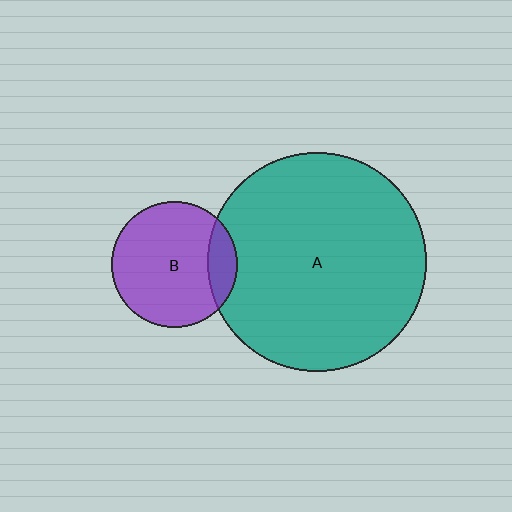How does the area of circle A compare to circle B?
Approximately 3.0 times.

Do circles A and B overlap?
Yes.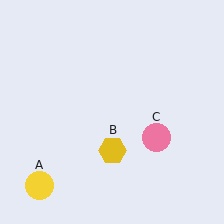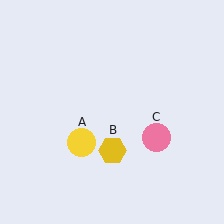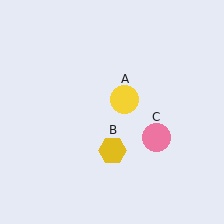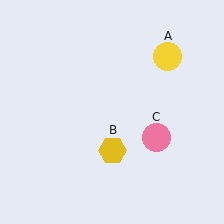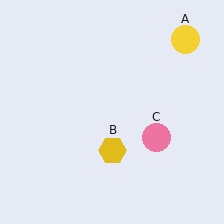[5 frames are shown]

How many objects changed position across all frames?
1 object changed position: yellow circle (object A).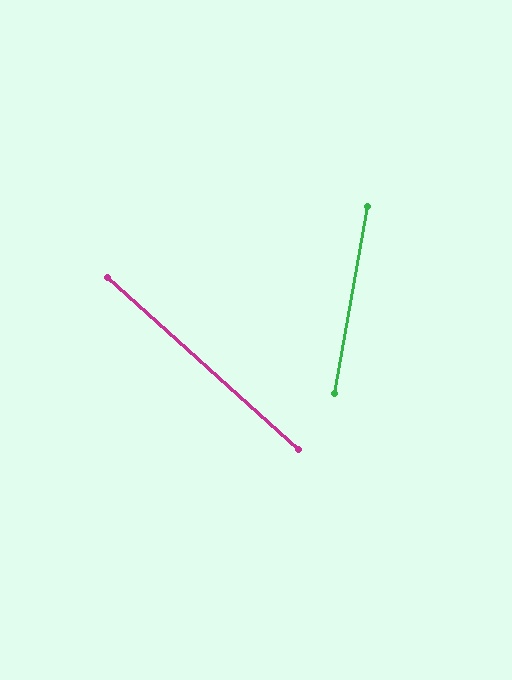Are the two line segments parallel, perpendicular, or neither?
Neither parallel nor perpendicular — they differ by about 58°.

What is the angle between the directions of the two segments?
Approximately 58 degrees.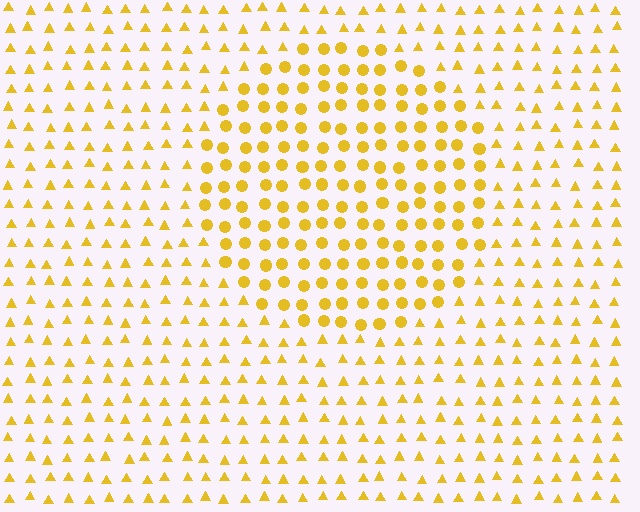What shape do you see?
I see a circle.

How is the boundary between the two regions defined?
The boundary is defined by a change in element shape: circles inside vs. triangles outside. All elements share the same color and spacing.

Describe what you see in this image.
The image is filled with small yellow elements arranged in a uniform grid. A circle-shaped region contains circles, while the surrounding area contains triangles. The boundary is defined purely by the change in element shape.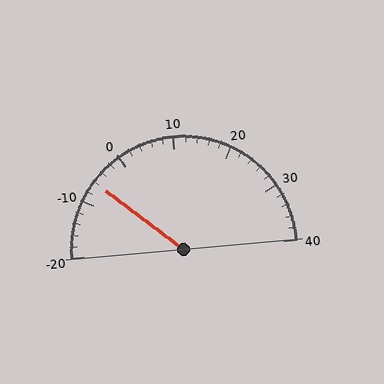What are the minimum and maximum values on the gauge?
The gauge ranges from -20 to 40.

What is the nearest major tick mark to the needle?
The nearest major tick mark is -10.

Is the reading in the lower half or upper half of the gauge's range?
The reading is in the lower half of the range (-20 to 40).